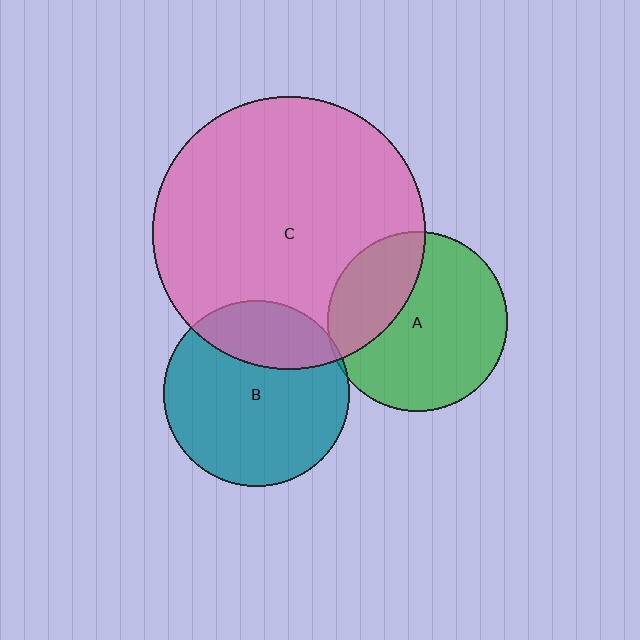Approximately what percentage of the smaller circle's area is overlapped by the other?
Approximately 25%.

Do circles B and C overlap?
Yes.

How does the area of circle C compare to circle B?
Approximately 2.2 times.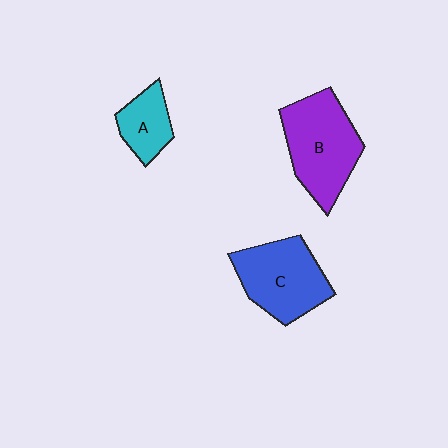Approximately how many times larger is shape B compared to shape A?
Approximately 2.1 times.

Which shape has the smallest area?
Shape A (cyan).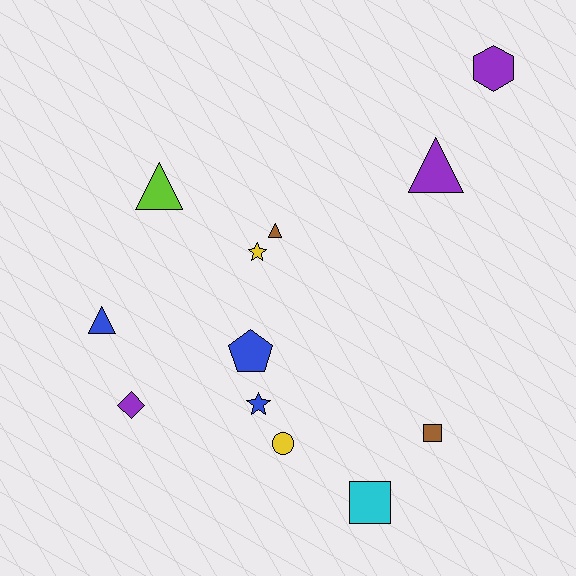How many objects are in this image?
There are 12 objects.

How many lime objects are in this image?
There is 1 lime object.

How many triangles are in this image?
There are 4 triangles.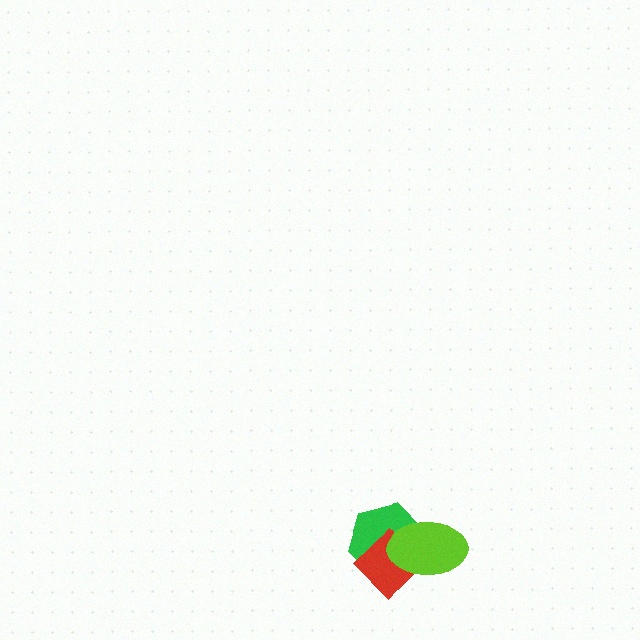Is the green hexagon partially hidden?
Yes, it is partially covered by another shape.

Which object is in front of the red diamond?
The lime ellipse is in front of the red diamond.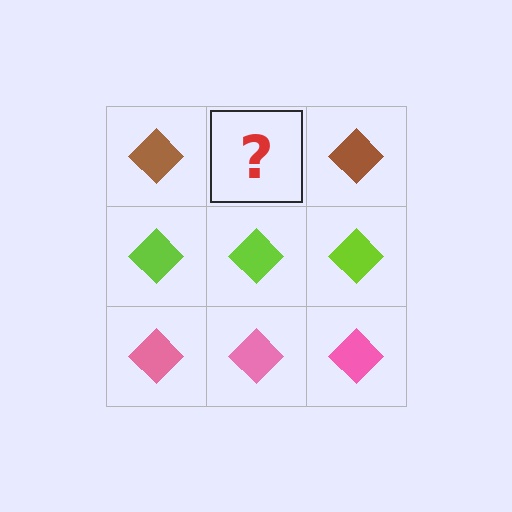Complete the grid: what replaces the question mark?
The question mark should be replaced with a brown diamond.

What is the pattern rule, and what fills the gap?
The rule is that each row has a consistent color. The gap should be filled with a brown diamond.